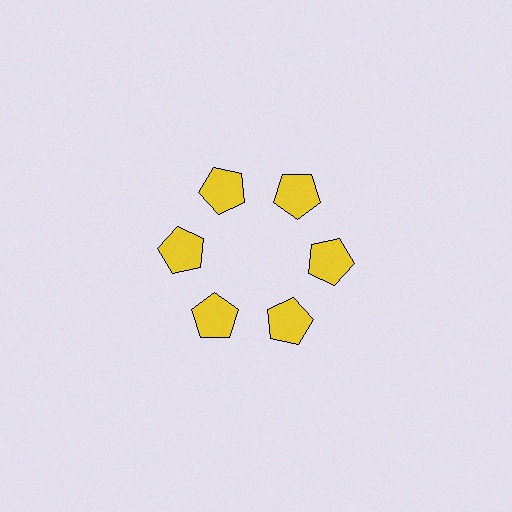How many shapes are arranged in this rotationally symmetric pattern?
There are 6 shapes, arranged in 6 groups of 1.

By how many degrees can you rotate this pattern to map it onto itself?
The pattern maps onto itself every 60 degrees of rotation.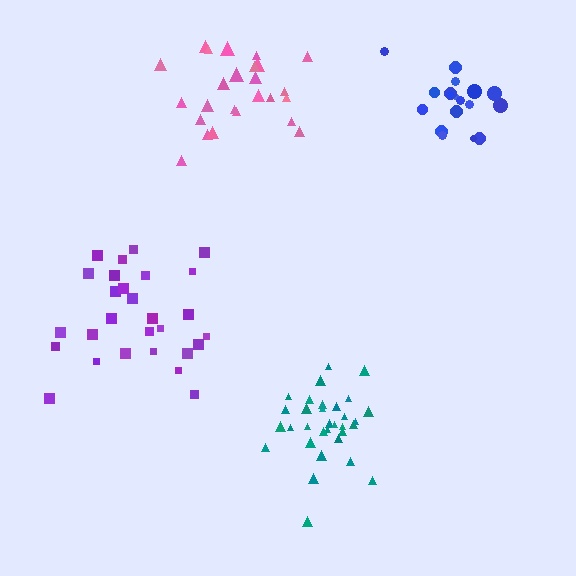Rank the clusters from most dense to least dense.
teal, blue, pink, purple.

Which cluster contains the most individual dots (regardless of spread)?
Teal (32).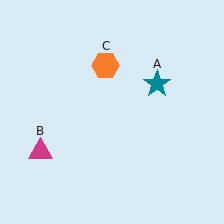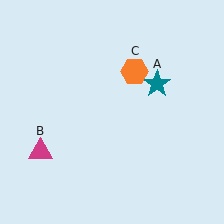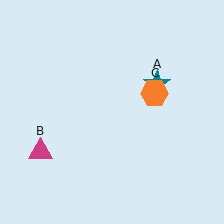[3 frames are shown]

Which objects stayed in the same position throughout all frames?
Teal star (object A) and magenta triangle (object B) remained stationary.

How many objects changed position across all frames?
1 object changed position: orange hexagon (object C).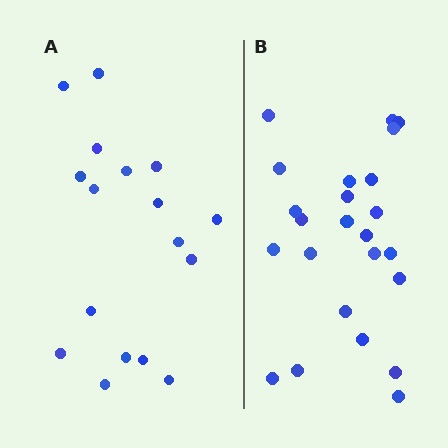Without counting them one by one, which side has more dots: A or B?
Region B (the right region) has more dots.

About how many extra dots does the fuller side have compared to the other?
Region B has roughly 8 or so more dots than region A.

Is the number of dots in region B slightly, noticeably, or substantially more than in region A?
Region B has noticeably more, but not dramatically so. The ratio is roughly 1.4 to 1.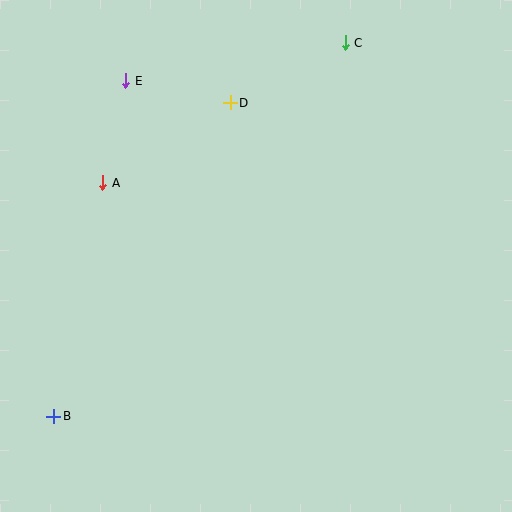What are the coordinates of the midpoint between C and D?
The midpoint between C and D is at (288, 73).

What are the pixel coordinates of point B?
Point B is at (54, 416).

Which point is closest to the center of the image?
Point D at (230, 103) is closest to the center.